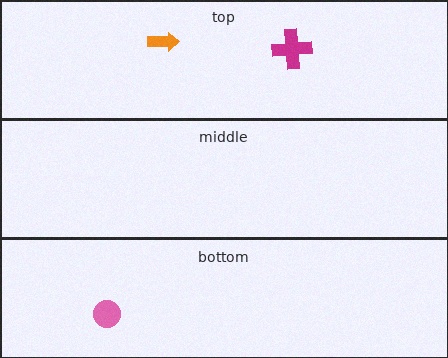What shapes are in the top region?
The orange arrow, the magenta cross.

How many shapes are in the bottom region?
1.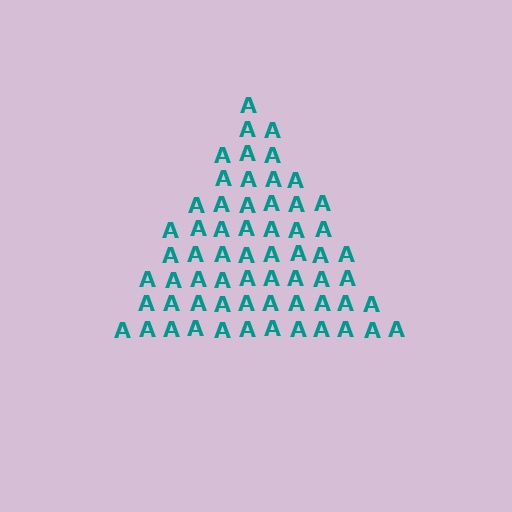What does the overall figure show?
The overall figure shows a triangle.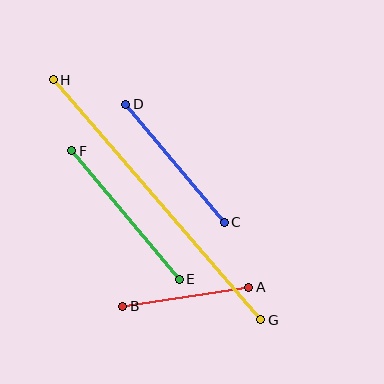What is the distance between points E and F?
The distance is approximately 168 pixels.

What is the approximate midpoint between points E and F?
The midpoint is at approximately (126, 215) pixels.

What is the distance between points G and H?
The distance is approximately 317 pixels.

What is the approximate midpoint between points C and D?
The midpoint is at approximately (175, 163) pixels.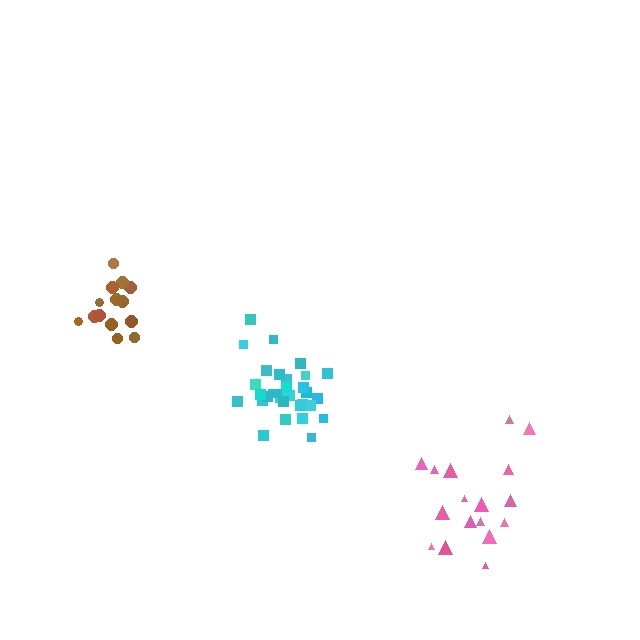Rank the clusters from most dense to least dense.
cyan, brown, pink.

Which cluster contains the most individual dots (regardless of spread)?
Cyan (32).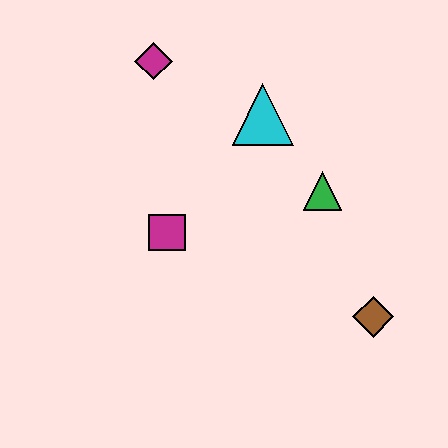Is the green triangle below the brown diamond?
No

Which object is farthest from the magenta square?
The brown diamond is farthest from the magenta square.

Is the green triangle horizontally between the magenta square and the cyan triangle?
No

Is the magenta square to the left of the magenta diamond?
No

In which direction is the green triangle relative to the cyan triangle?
The green triangle is below the cyan triangle.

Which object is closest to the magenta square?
The cyan triangle is closest to the magenta square.